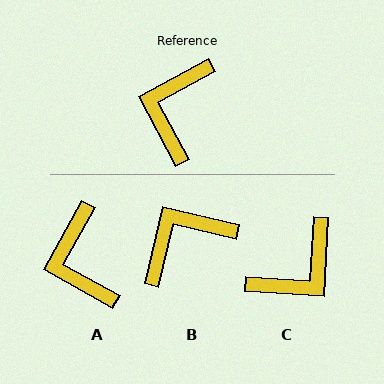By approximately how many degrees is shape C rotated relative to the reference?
Approximately 148 degrees counter-clockwise.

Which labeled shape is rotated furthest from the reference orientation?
C, about 148 degrees away.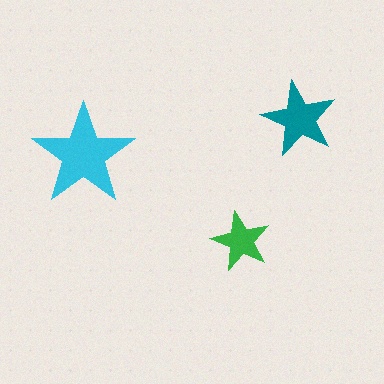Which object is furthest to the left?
The cyan star is leftmost.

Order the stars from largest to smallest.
the cyan one, the teal one, the green one.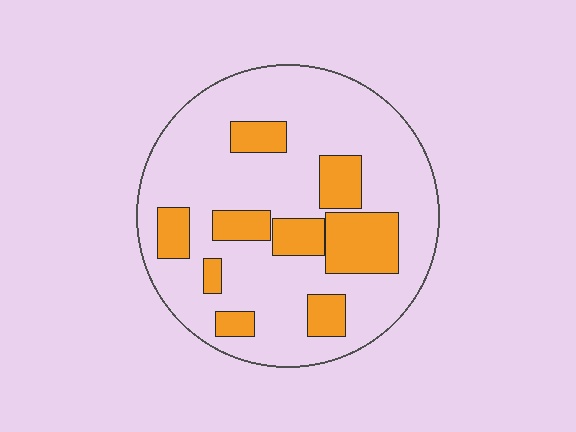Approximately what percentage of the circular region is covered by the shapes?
Approximately 25%.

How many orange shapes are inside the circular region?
9.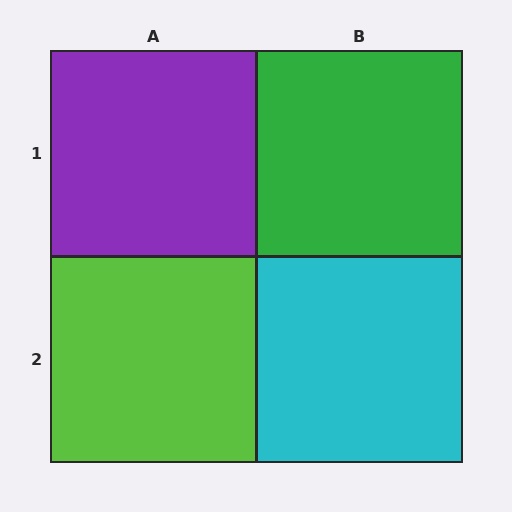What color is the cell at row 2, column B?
Cyan.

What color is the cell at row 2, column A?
Lime.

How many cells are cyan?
1 cell is cyan.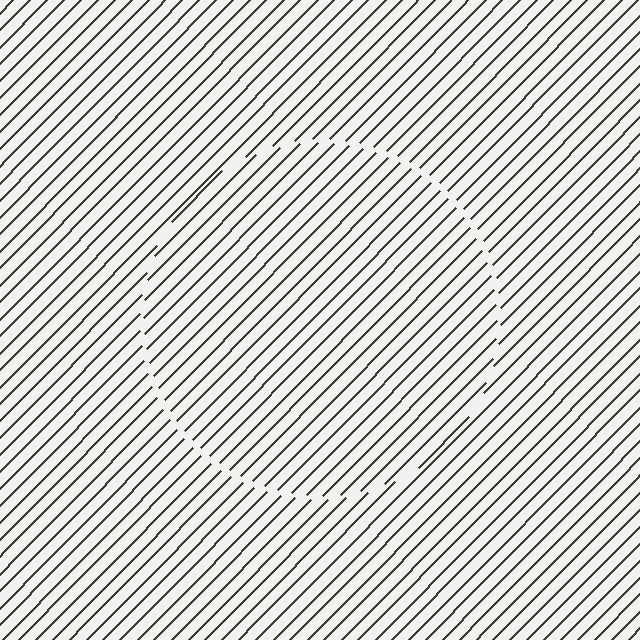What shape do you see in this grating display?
An illusory circle. The interior of the shape contains the same grating, shifted by half a period — the contour is defined by the phase discontinuity where line-ends from the inner and outer gratings abut.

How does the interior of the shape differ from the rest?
The interior of the shape contains the same grating, shifted by half a period — the contour is defined by the phase discontinuity where line-ends from the inner and outer gratings abut.